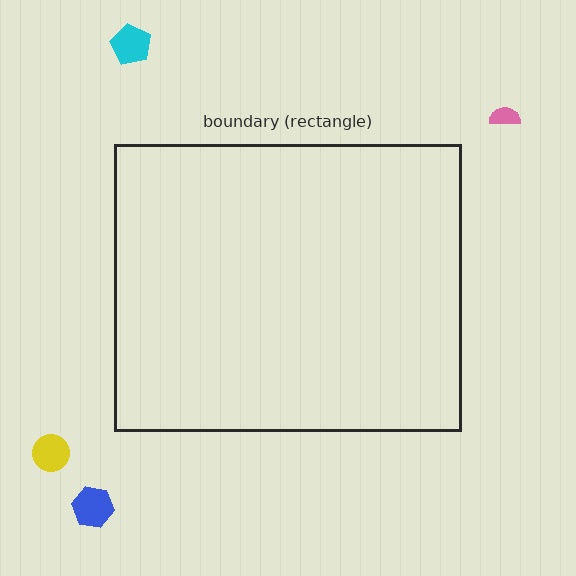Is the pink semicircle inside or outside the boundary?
Outside.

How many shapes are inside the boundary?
0 inside, 4 outside.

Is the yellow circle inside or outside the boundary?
Outside.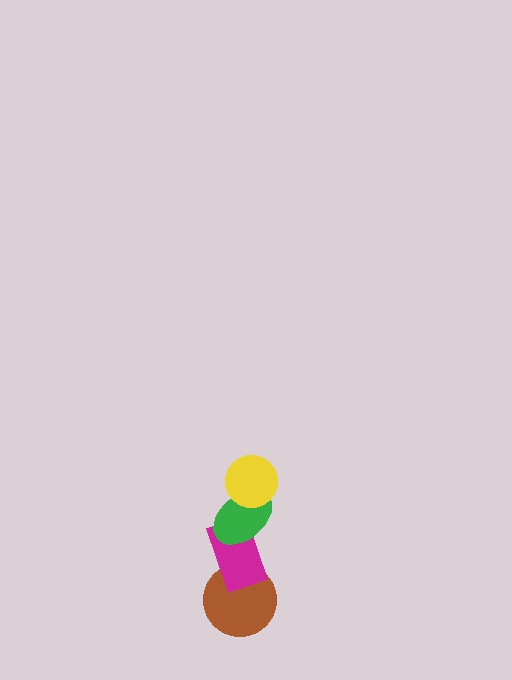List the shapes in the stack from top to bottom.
From top to bottom: the yellow circle, the green ellipse, the magenta rectangle, the brown circle.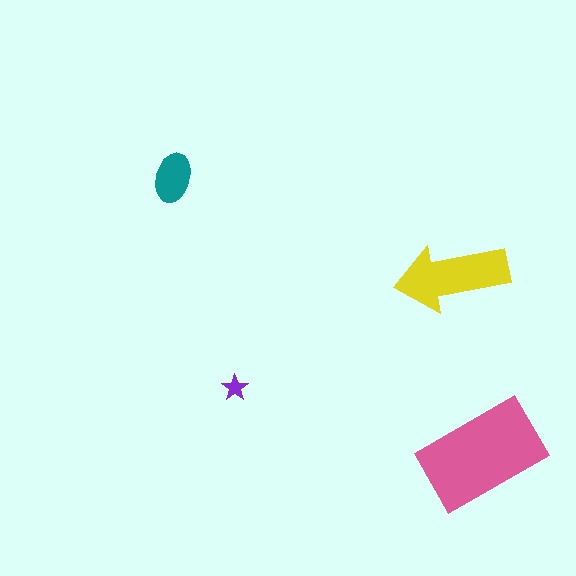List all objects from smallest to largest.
The purple star, the teal ellipse, the yellow arrow, the pink rectangle.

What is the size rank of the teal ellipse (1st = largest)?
3rd.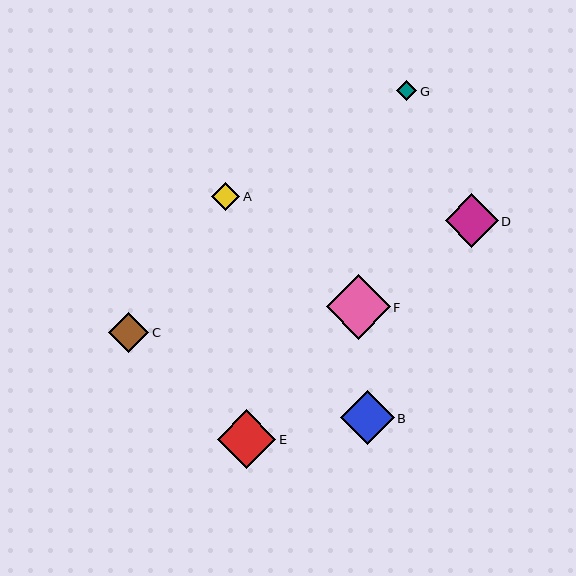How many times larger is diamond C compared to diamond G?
Diamond C is approximately 2.0 times the size of diamond G.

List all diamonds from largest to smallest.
From largest to smallest: F, E, B, D, C, A, G.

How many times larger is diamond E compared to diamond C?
Diamond E is approximately 1.5 times the size of diamond C.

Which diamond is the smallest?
Diamond G is the smallest with a size of approximately 20 pixels.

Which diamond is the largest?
Diamond F is the largest with a size of approximately 64 pixels.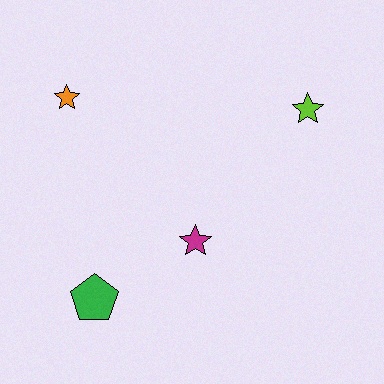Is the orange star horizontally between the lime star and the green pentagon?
No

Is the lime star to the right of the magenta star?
Yes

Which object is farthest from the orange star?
The lime star is farthest from the orange star.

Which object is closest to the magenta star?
The green pentagon is closest to the magenta star.